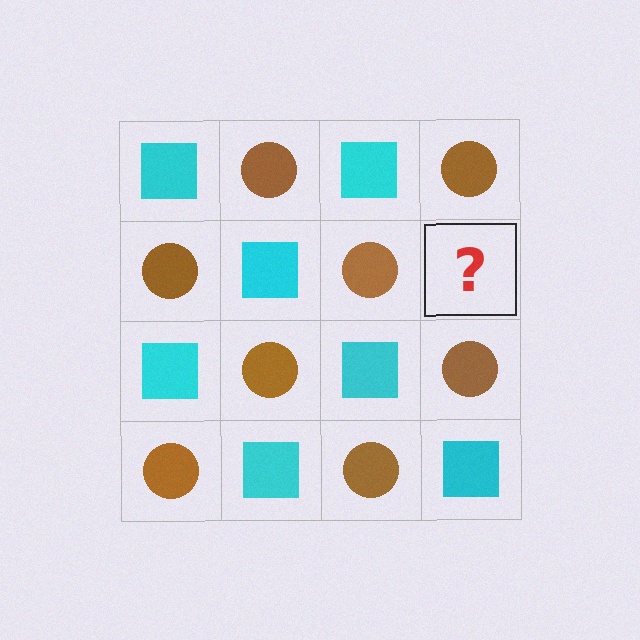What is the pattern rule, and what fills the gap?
The rule is that it alternates cyan square and brown circle in a checkerboard pattern. The gap should be filled with a cyan square.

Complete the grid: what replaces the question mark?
The question mark should be replaced with a cyan square.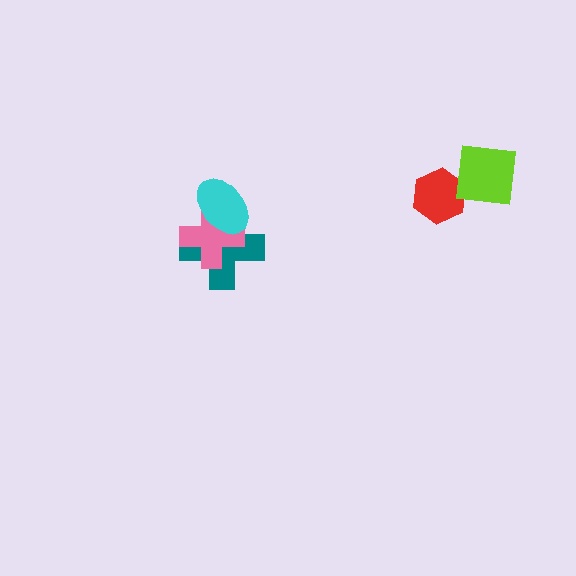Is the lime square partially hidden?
No, no other shape covers it.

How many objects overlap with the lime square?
1 object overlaps with the lime square.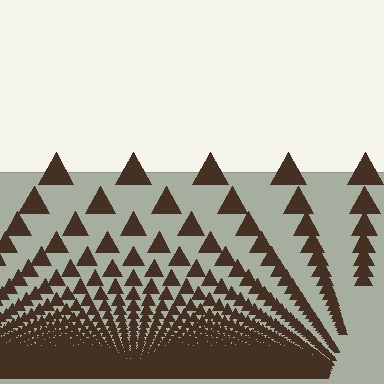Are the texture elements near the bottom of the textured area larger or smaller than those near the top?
Smaller. The gradient is inverted — elements near the bottom are smaller and denser.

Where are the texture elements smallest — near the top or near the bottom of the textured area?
Near the bottom.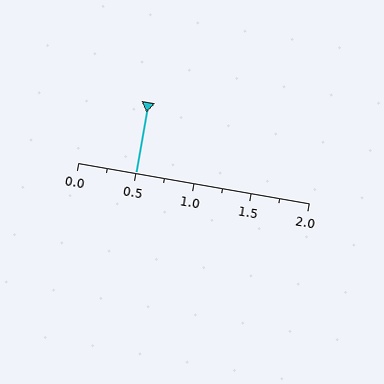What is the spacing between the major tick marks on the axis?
The major ticks are spaced 0.5 apart.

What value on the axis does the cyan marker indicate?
The marker indicates approximately 0.5.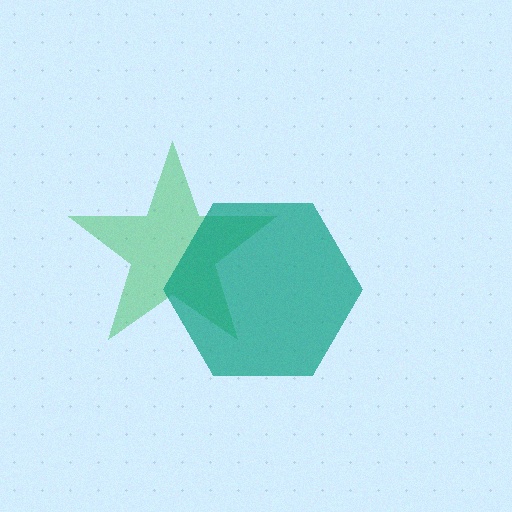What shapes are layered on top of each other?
The layered shapes are: a green star, a teal hexagon.